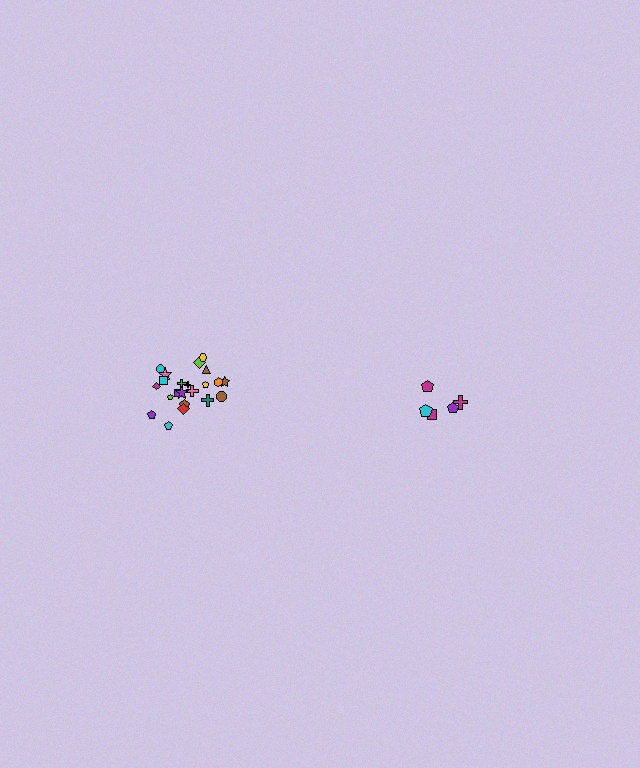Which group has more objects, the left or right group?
The left group.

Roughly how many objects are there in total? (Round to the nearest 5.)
Roughly 25 objects in total.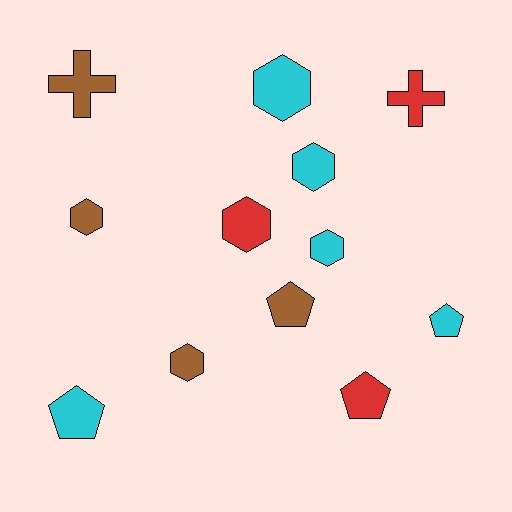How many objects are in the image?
There are 12 objects.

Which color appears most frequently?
Cyan, with 5 objects.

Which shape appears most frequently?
Hexagon, with 6 objects.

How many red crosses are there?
There is 1 red cross.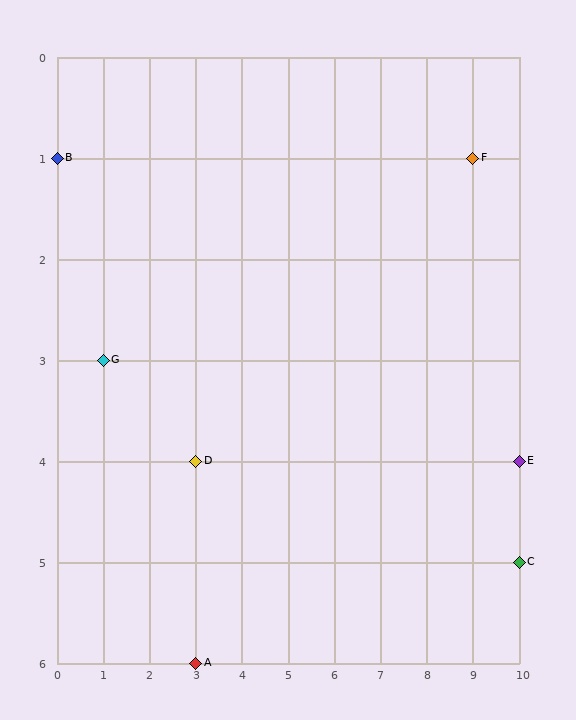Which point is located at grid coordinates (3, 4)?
Point D is at (3, 4).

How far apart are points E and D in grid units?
Points E and D are 7 columns apart.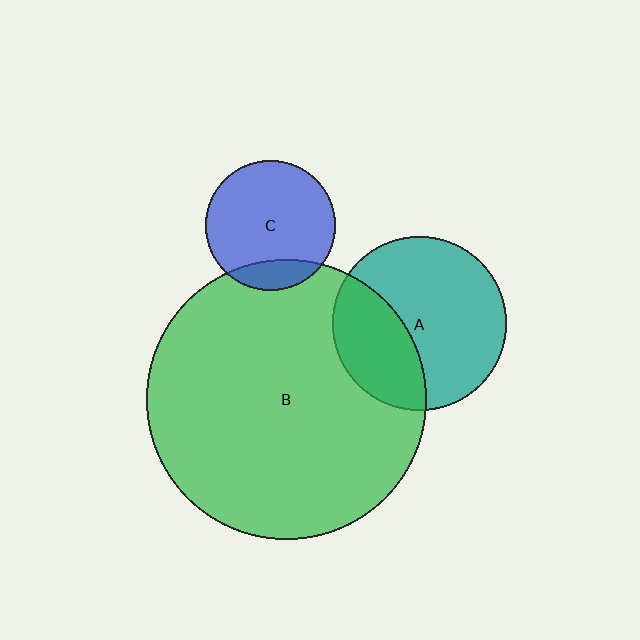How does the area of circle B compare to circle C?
Approximately 4.7 times.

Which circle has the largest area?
Circle B (green).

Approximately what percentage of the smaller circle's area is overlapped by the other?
Approximately 35%.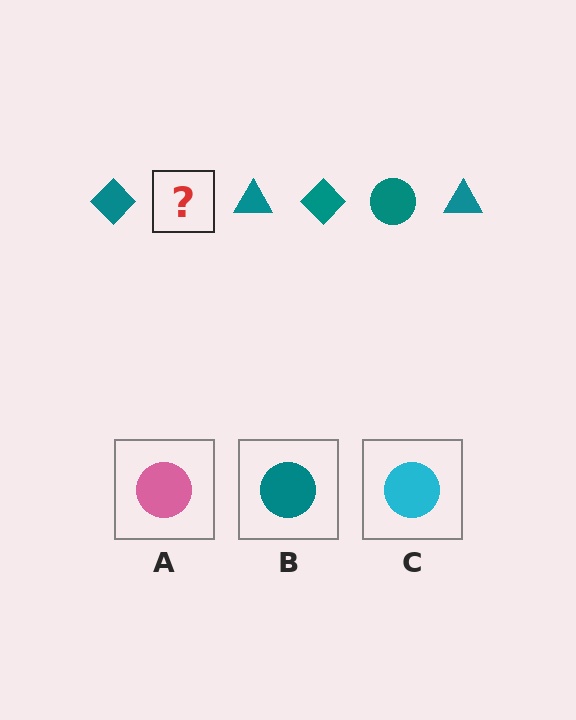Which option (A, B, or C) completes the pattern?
B.